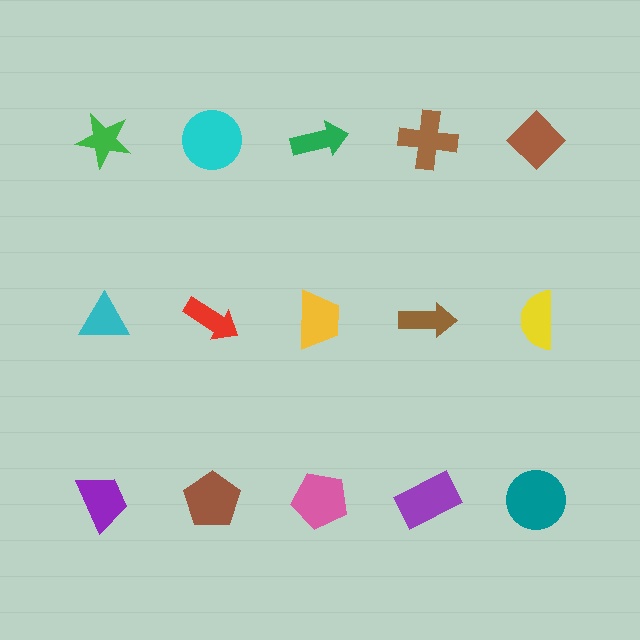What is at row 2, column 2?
A red arrow.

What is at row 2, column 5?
A yellow semicircle.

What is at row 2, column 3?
A yellow trapezoid.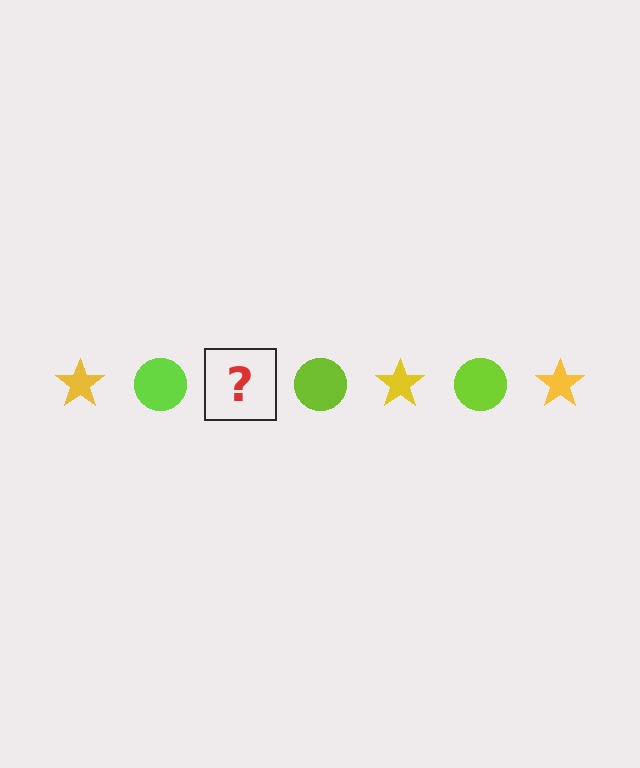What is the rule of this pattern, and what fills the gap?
The rule is that the pattern alternates between yellow star and lime circle. The gap should be filled with a yellow star.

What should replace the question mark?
The question mark should be replaced with a yellow star.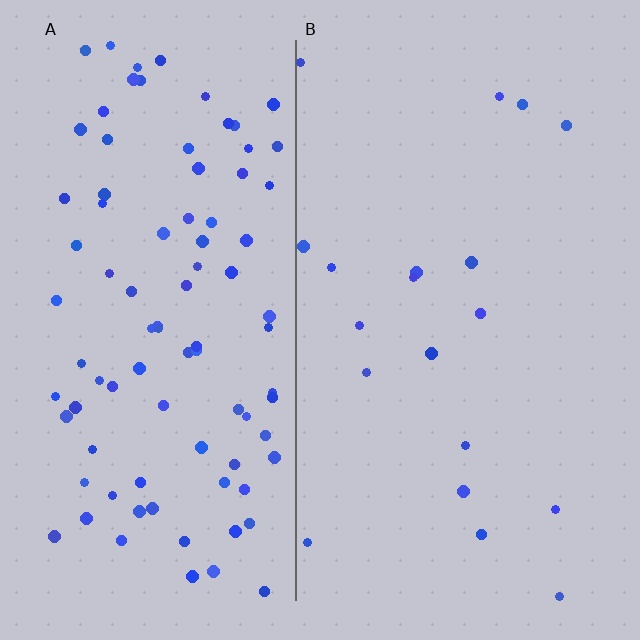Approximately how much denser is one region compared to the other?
Approximately 4.7× — region A over region B.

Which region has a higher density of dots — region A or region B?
A (the left).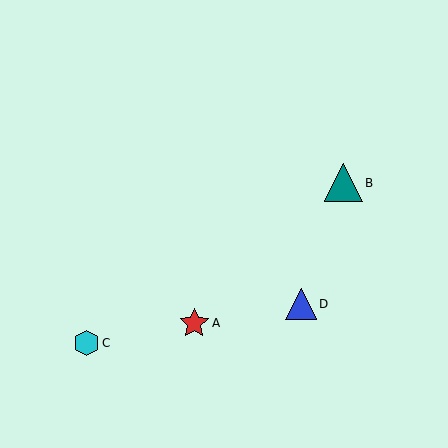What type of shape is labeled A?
Shape A is a red star.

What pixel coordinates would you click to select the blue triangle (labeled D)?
Click at (301, 304) to select the blue triangle D.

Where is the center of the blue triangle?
The center of the blue triangle is at (301, 304).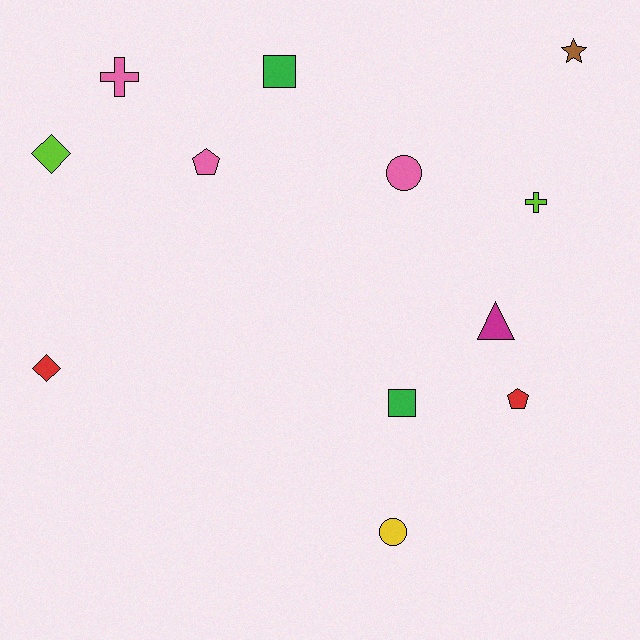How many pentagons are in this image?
There are 2 pentagons.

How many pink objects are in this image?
There are 3 pink objects.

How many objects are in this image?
There are 12 objects.